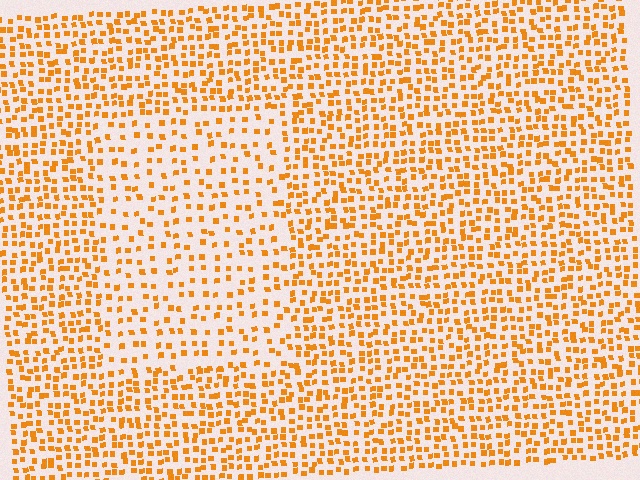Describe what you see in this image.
The image contains small orange elements arranged at two different densities. A rectangle-shaped region is visible where the elements are less densely packed than the surrounding area.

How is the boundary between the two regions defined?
The boundary is defined by a change in element density (approximately 1.9x ratio). All elements are the same color, size, and shape.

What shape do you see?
I see a rectangle.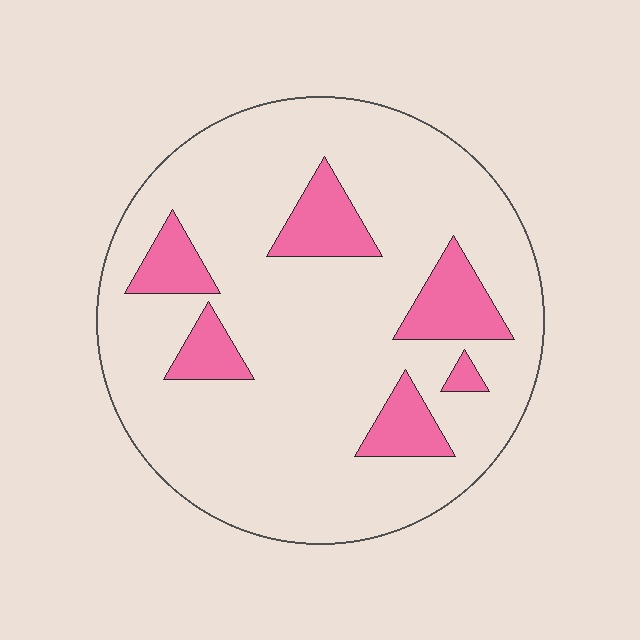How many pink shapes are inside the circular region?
6.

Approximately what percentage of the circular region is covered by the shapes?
Approximately 15%.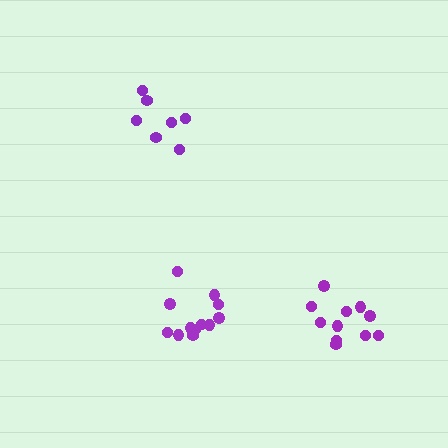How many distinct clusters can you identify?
There are 3 distinct clusters.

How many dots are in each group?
Group 1: 7 dots, Group 2: 11 dots, Group 3: 12 dots (30 total).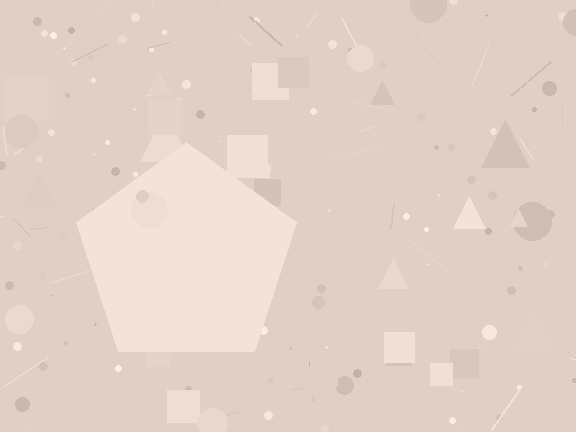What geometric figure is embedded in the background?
A pentagon is embedded in the background.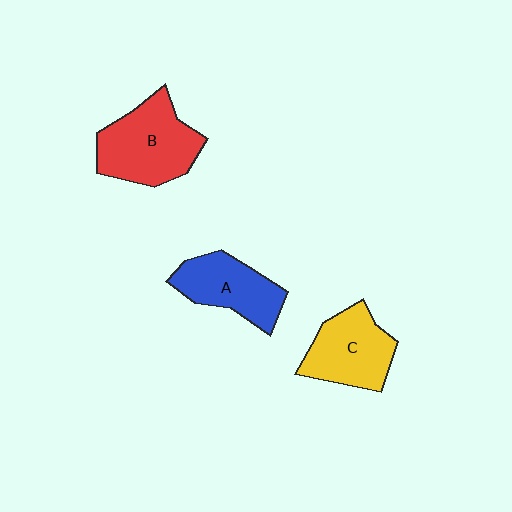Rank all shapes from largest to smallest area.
From largest to smallest: B (red), C (yellow), A (blue).